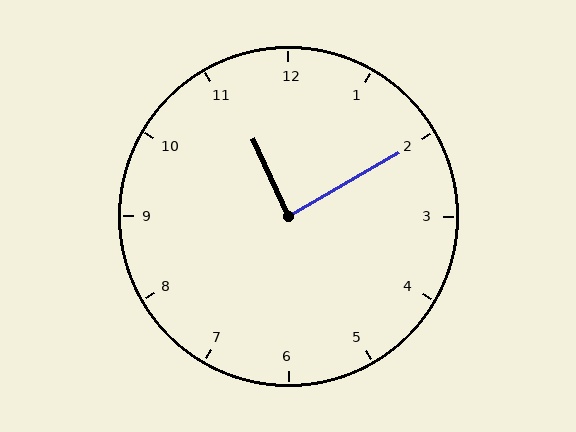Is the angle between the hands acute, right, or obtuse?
It is right.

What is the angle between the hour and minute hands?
Approximately 85 degrees.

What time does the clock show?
11:10.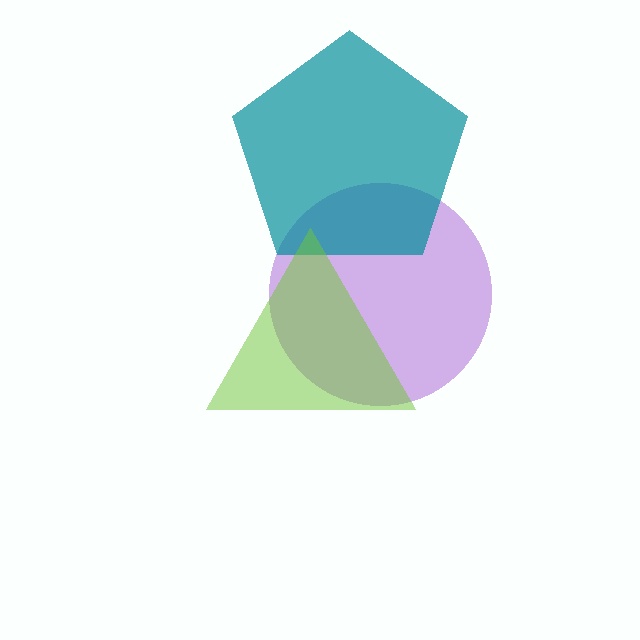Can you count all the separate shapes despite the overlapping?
Yes, there are 3 separate shapes.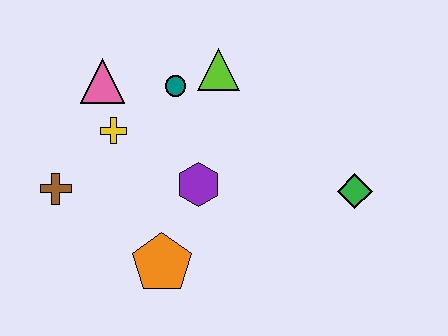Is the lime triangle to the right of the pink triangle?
Yes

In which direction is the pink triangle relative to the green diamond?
The pink triangle is to the left of the green diamond.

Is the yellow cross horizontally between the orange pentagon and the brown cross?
Yes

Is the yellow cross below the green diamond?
No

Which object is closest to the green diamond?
The purple hexagon is closest to the green diamond.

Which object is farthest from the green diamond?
The brown cross is farthest from the green diamond.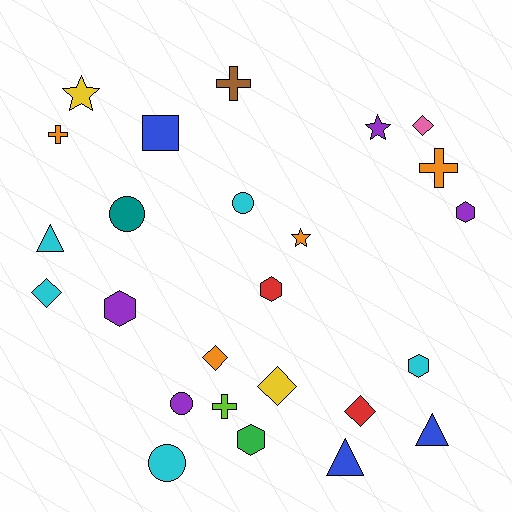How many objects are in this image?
There are 25 objects.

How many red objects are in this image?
There are 2 red objects.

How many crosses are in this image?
There are 4 crosses.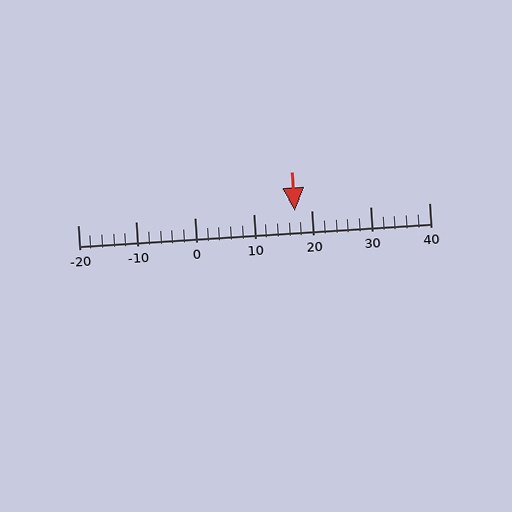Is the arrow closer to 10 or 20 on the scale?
The arrow is closer to 20.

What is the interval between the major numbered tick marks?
The major tick marks are spaced 10 units apart.